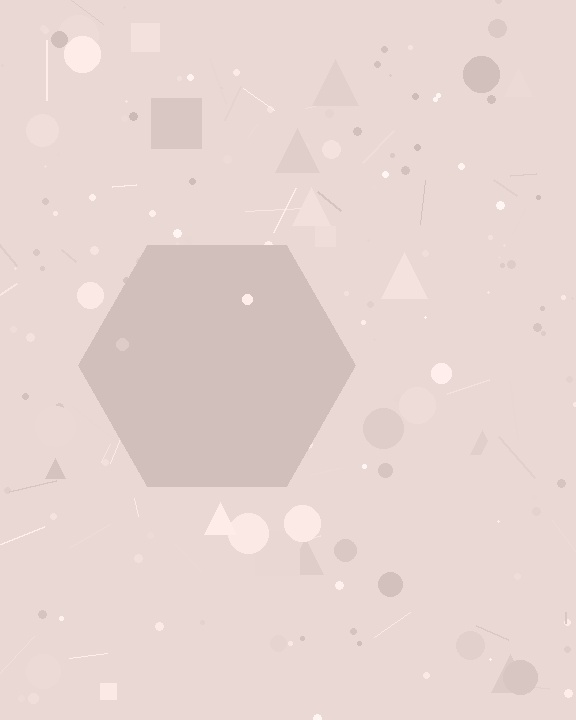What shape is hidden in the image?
A hexagon is hidden in the image.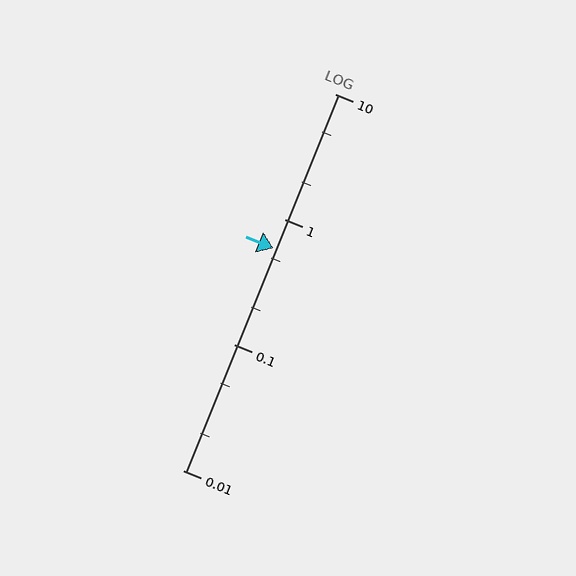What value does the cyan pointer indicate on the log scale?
The pointer indicates approximately 0.59.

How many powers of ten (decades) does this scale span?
The scale spans 3 decades, from 0.01 to 10.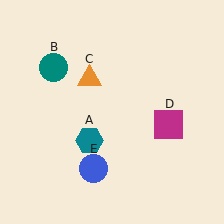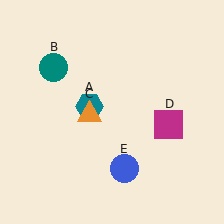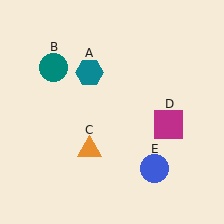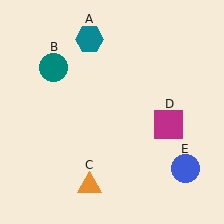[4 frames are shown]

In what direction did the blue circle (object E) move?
The blue circle (object E) moved right.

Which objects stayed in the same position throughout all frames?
Teal circle (object B) and magenta square (object D) remained stationary.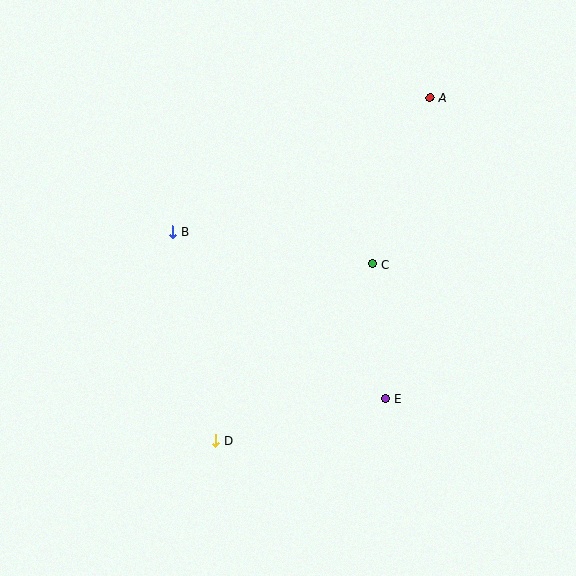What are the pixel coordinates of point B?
Point B is at (173, 232).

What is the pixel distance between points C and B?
The distance between C and B is 202 pixels.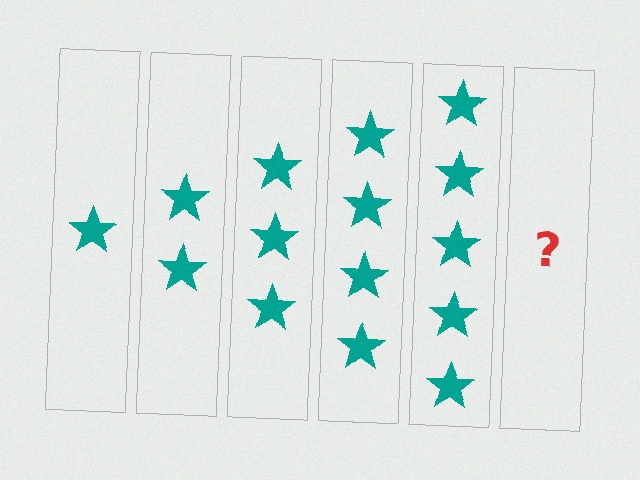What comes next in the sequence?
The next element should be 6 stars.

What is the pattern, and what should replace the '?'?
The pattern is that each step adds one more star. The '?' should be 6 stars.